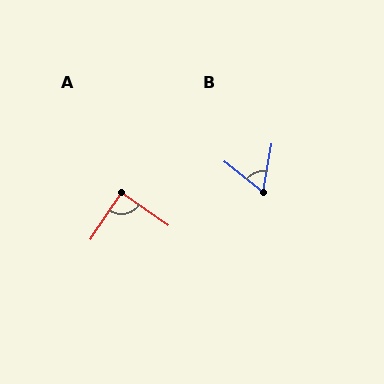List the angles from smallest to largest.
B (62°), A (89°).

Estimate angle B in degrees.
Approximately 62 degrees.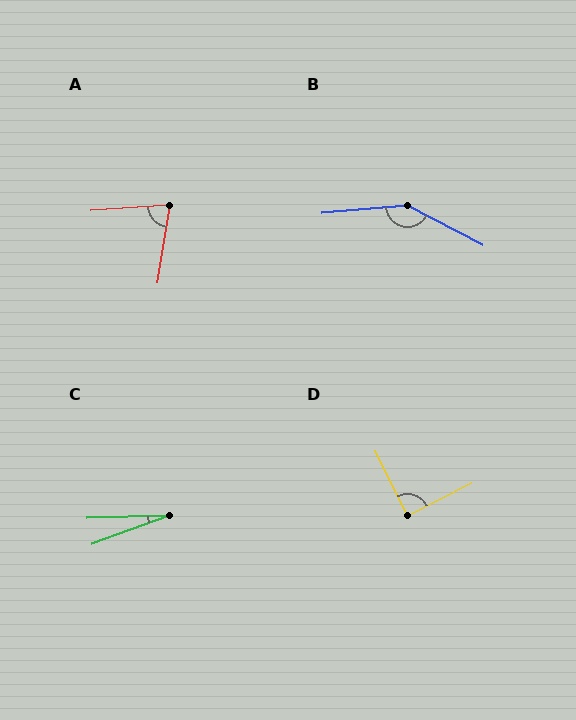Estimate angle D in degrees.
Approximately 90 degrees.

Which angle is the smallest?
C, at approximately 18 degrees.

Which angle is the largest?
B, at approximately 148 degrees.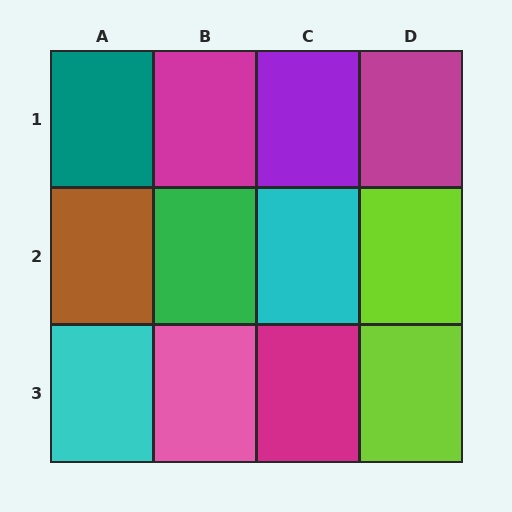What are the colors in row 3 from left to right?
Cyan, pink, magenta, lime.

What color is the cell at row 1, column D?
Magenta.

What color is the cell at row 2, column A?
Brown.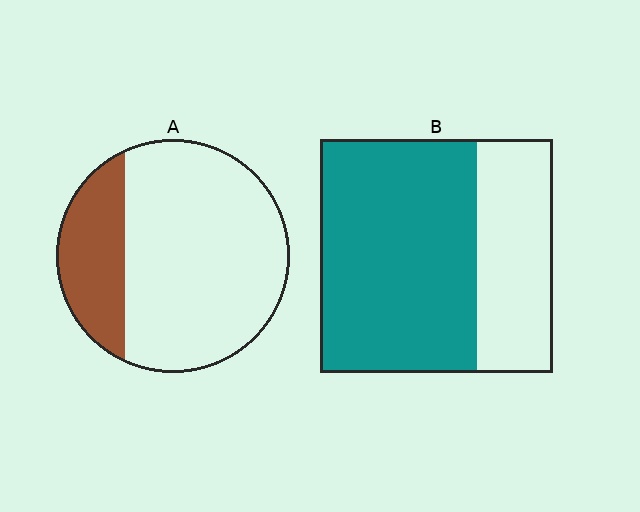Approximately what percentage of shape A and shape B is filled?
A is approximately 25% and B is approximately 65%.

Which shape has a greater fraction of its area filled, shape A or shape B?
Shape B.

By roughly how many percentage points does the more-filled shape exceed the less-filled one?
By roughly 45 percentage points (B over A).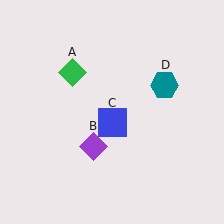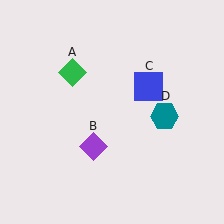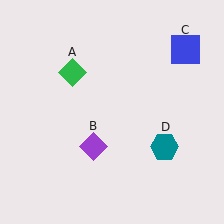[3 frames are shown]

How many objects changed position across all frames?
2 objects changed position: blue square (object C), teal hexagon (object D).